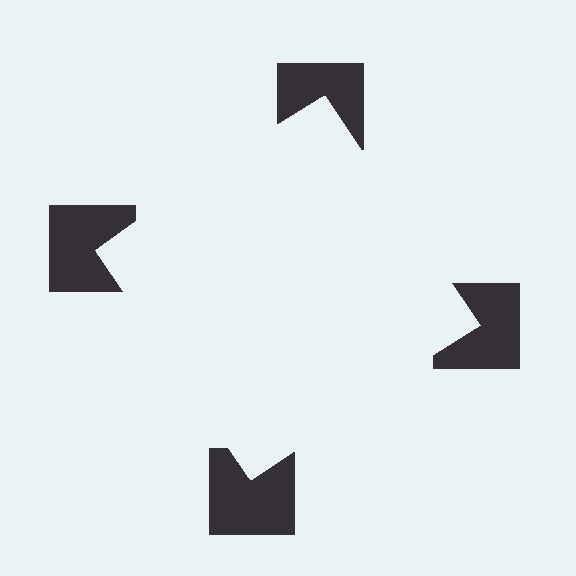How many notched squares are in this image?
There are 4 — one at each vertex of the illusory square.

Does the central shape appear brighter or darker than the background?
It typically appears slightly brighter than the background, even though no actual brightness change is drawn.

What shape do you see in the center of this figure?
An illusory square — its edges are inferred from the aligned wedge cuts in the notched squares, not physically drawn.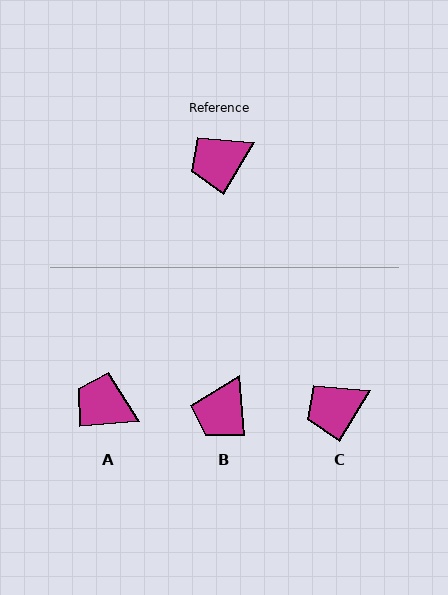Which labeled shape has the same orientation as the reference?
C.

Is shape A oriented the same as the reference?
No, it is off by about 53 degrees.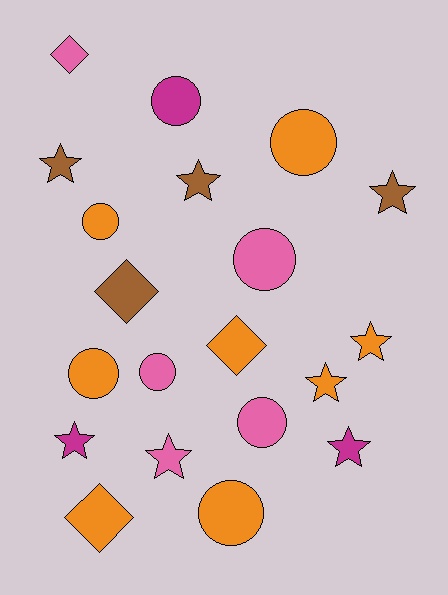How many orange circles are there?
There are 4 orange circles.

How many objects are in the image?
There are 20 objects.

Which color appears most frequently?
Orange, with 8 objects.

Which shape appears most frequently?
Circle, with 8 objects.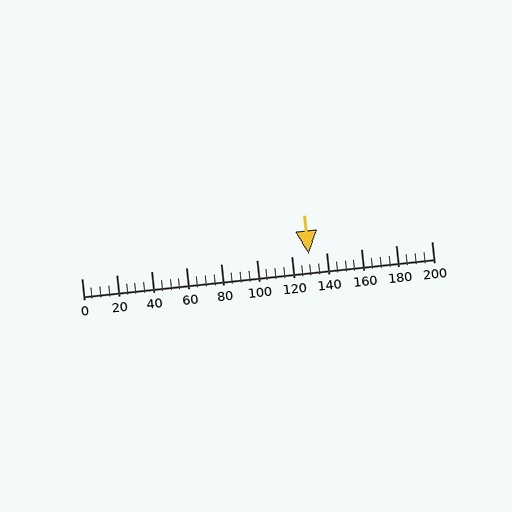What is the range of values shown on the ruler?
The ruler shows values from 0 to 200.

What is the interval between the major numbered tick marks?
The major tick marks are spaced 20 units apart.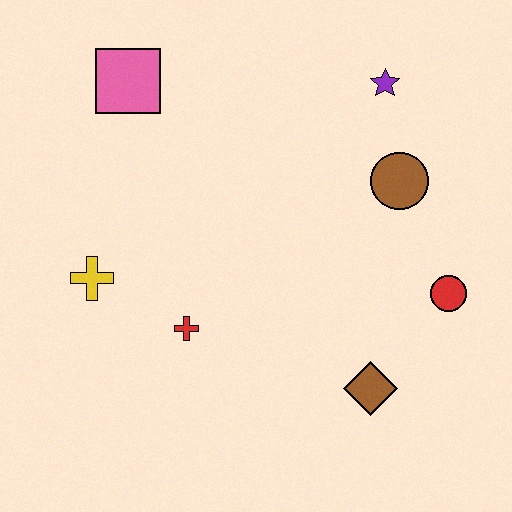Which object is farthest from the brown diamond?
The pink square is farthest from the brown diamond.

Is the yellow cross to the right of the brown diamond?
No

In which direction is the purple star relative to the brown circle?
The purple star is above the brown circle.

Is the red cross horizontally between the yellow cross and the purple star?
Yes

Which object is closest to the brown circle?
The purple star is closest to the brown circle.